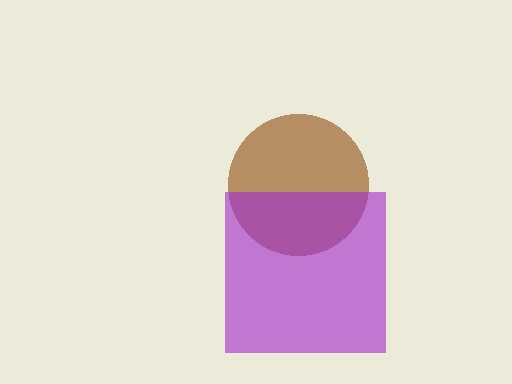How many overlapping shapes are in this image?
There are 2 overlapping shapes in the image.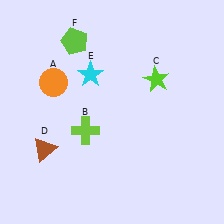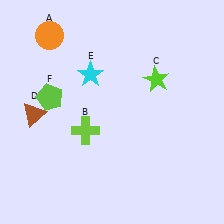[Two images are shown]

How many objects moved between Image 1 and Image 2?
3 objects moved between the two images.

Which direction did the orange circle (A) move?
The orange circle (A) moved up.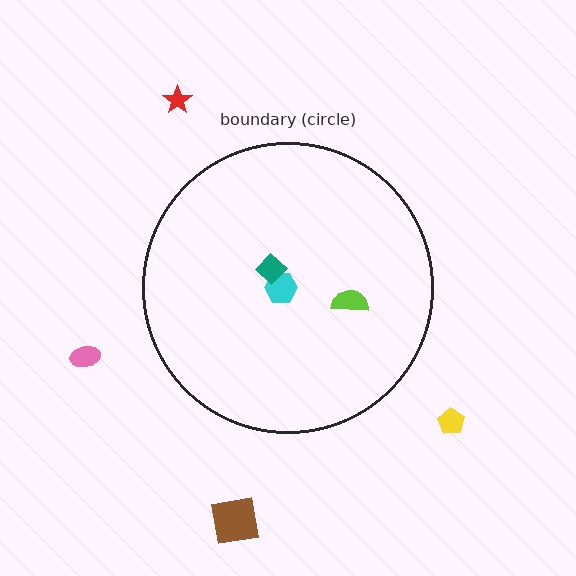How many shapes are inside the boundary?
3 inside, 4 outside.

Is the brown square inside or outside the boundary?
Outside.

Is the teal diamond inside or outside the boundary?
Inside.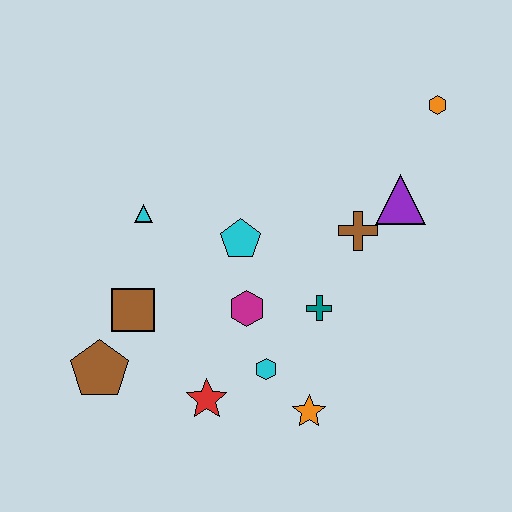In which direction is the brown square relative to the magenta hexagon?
The brown square is to the left of the magenta hexagon.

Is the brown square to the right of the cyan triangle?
No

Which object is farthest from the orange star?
The orange hexagon is farthest from the orange star.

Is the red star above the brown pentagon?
No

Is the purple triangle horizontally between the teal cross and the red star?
No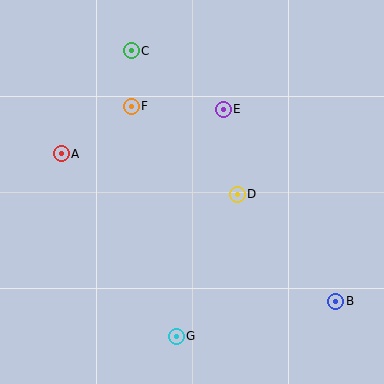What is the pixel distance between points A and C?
The distance between A and C is 124 pixels.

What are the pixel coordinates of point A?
Point A is at (61, 154).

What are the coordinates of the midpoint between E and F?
The midpoint between E and F is at (177, 108).